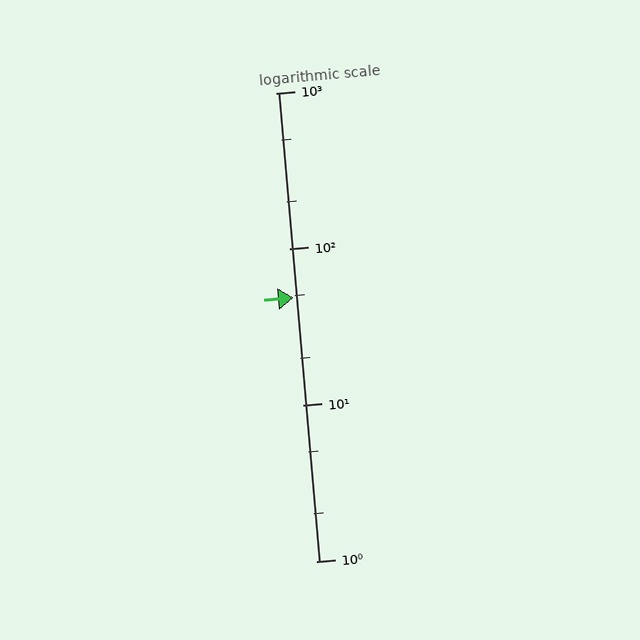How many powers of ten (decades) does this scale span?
The scale spans 3 decades, from 1 to 1000.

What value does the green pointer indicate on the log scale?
The pointer indicates approximately 49.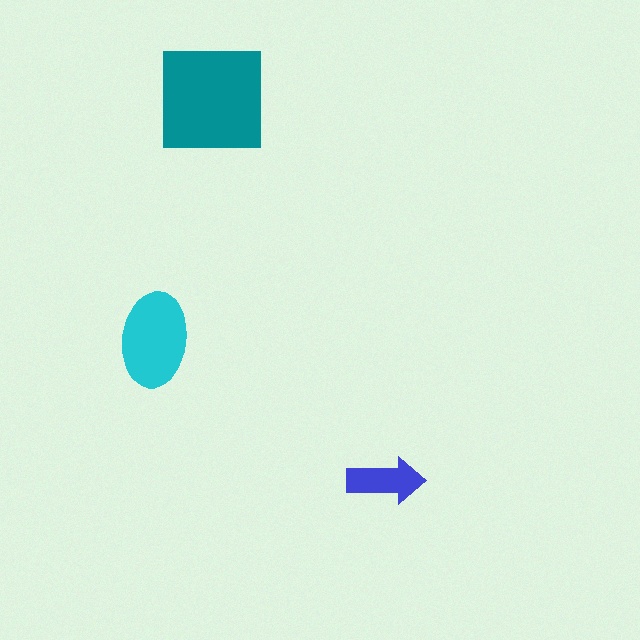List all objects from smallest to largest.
The blue arrow, the cyan ellipse, the teal square.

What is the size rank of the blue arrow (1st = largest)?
3rd.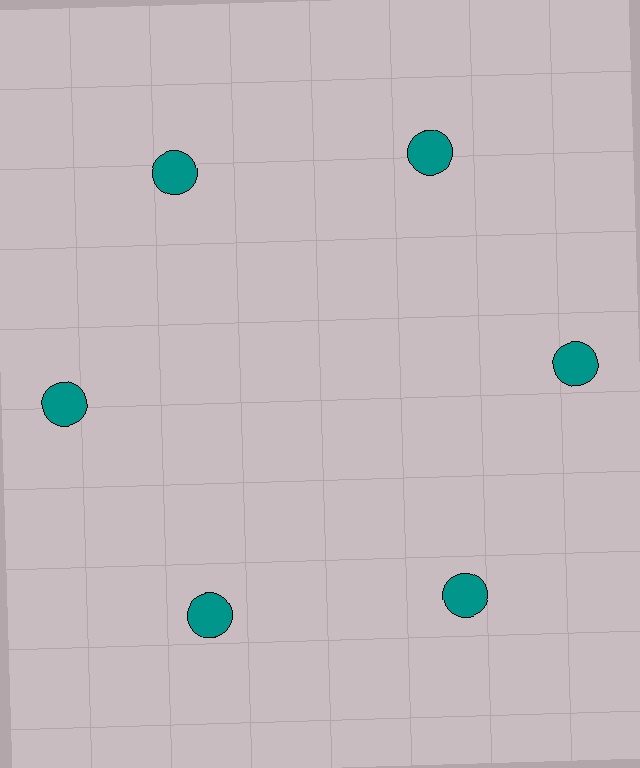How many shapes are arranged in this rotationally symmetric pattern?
There are 6 shapes, arranged in 6 groups of 1.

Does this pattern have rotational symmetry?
Yes, this pattern has 6-fold rotational symmetry. It looks the same after rotating 60 degrees around the center.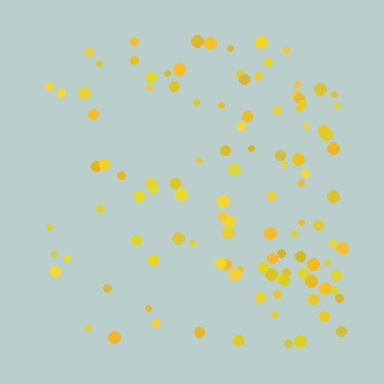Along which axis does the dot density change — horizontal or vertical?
Horizontal.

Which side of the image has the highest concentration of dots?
The right.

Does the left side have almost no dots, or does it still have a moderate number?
Still a moderate number, just noticeably fewer than the right.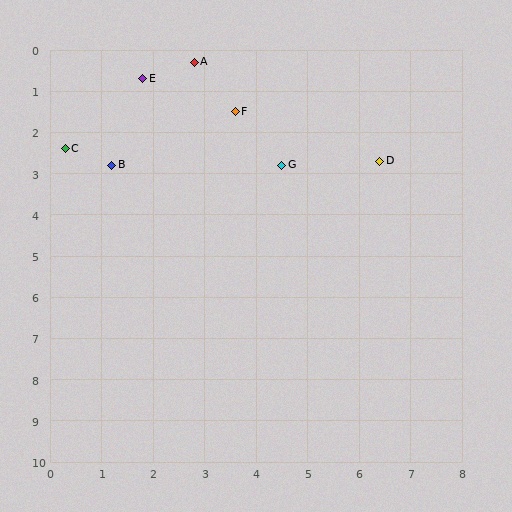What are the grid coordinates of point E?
Point E is at approximately (1.8, 0.7).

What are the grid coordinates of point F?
Point F is at approximately (3.6, 1.5).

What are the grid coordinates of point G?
Point G is at approximately (4.5, 2.8).